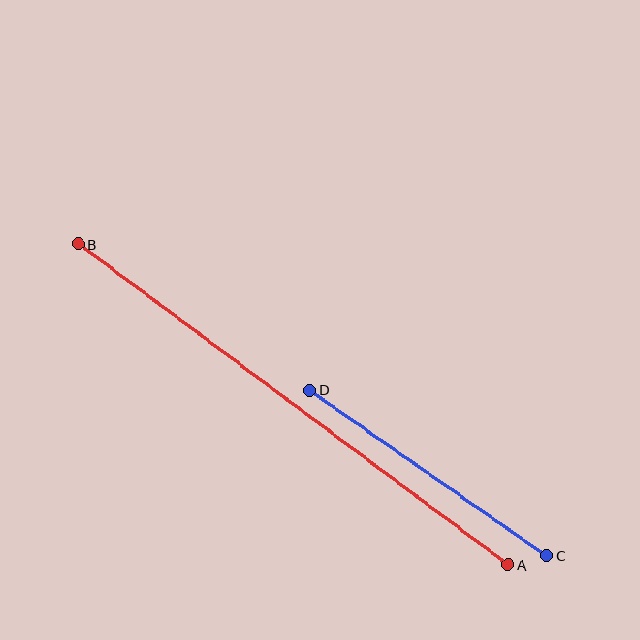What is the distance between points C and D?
The distance is approximately 289 pixels.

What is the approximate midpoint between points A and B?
The midpoint is at approximately (293, 404) pixels.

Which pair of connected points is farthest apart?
Points A and B are farthest apart.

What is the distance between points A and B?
The distance is approximately 536 pixels.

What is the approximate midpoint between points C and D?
The midpoint is at approximately (428, 473) pixels.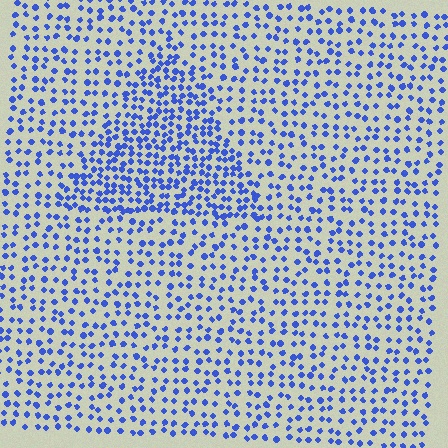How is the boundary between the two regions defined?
The boundary is defined by a change in element density (approximately 1.8x ratio). All elements are the same color, size, and shape.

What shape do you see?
I see a triangle.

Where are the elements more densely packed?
The elements are more densely packed inside the triangle boundary.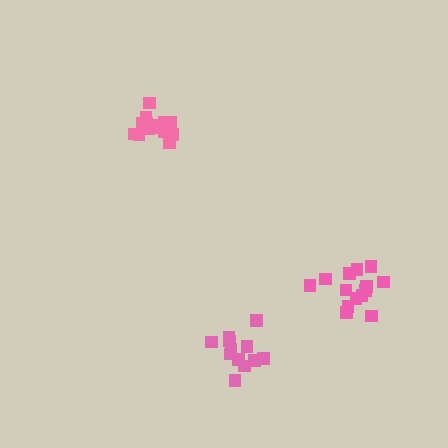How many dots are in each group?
Group 1: 14 dots, Group 2: 14 dots, Group 3: 12 dots (40 total).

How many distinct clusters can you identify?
There are 3 distinct clusters.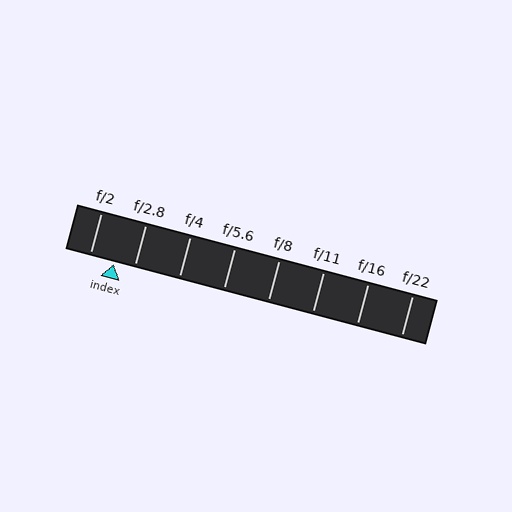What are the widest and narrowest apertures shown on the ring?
The widest aperture shown is f/2 and the narrowest is f/22.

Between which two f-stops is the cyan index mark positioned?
The index mark is between f/2 and f/2.8.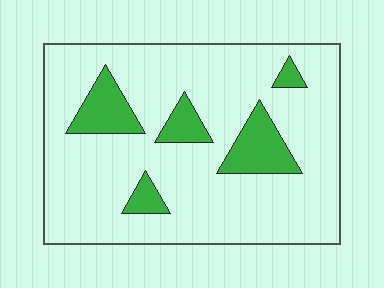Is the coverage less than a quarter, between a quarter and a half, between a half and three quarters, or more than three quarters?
Less than a quarter.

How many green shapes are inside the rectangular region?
5.